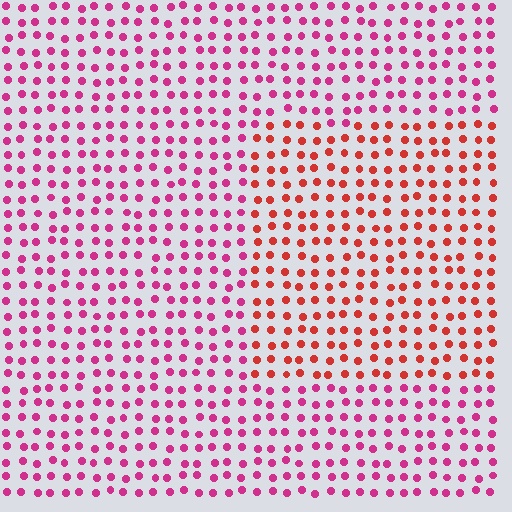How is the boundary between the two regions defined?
The boundary is defined purely by a slight shift in hue (about 36 degrees). Spacing, size, and orientation are identical on both sides.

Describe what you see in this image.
The image is filled with small magenta elements in a uniform arrangement. A rectangle-shaped region is visible where the elements are tinted to a slightly different hue, forming a subtle color boundary.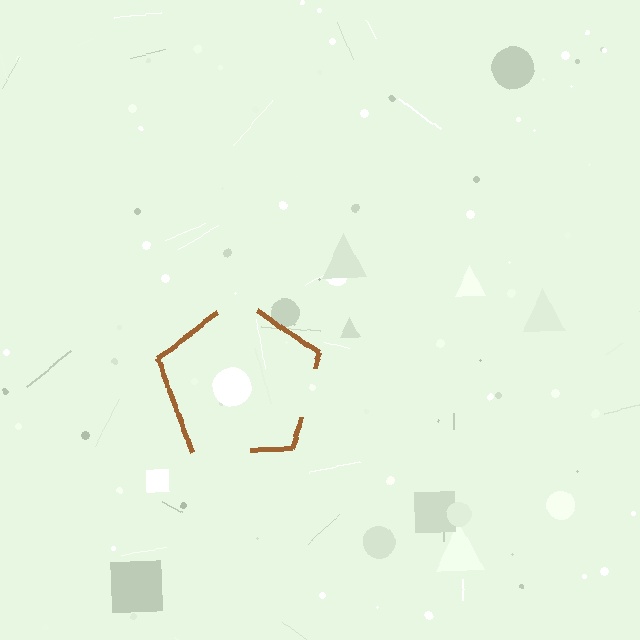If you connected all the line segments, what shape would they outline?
They would outline a pentagon.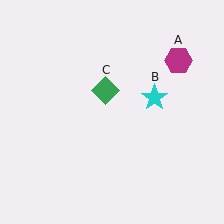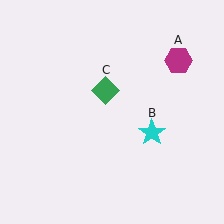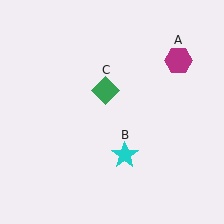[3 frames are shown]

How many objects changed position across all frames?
1 object changed position: cyan star (object B).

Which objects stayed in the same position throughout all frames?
Magenta hexagon (object A) and green diamond (object C) remained stationary.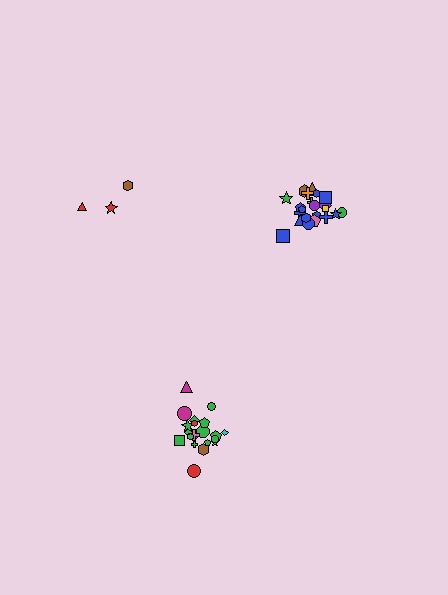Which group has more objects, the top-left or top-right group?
The top-right group.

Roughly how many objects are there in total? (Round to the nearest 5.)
Roughly 45 objects in total.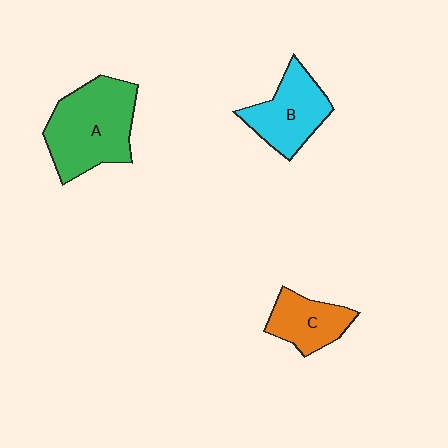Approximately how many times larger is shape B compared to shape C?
Approximately 1.3 times.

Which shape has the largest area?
Shape A (green).